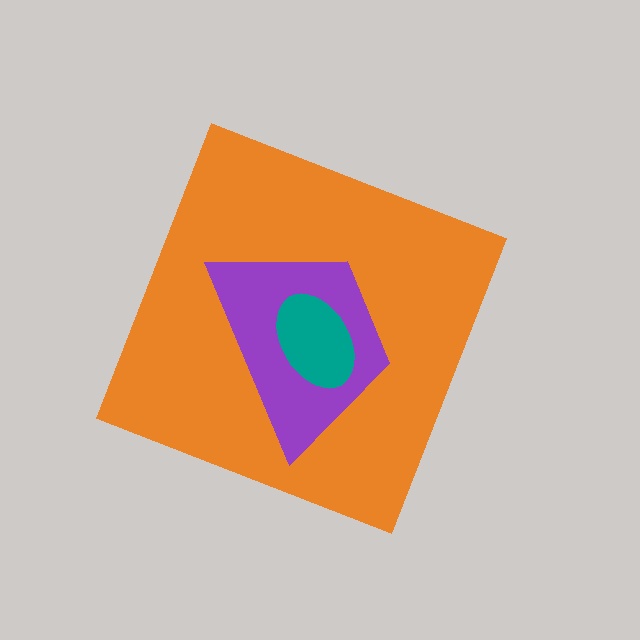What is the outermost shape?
The orange diamond.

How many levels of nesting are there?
3.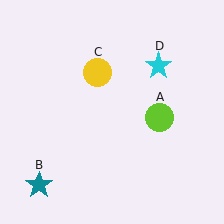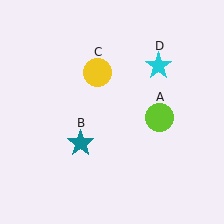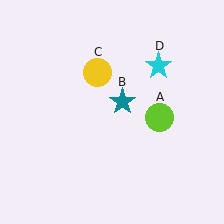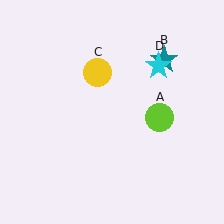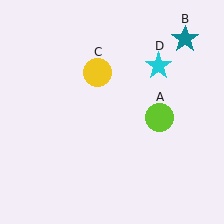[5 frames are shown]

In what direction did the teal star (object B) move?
The teal star (object B) moved up and to the right.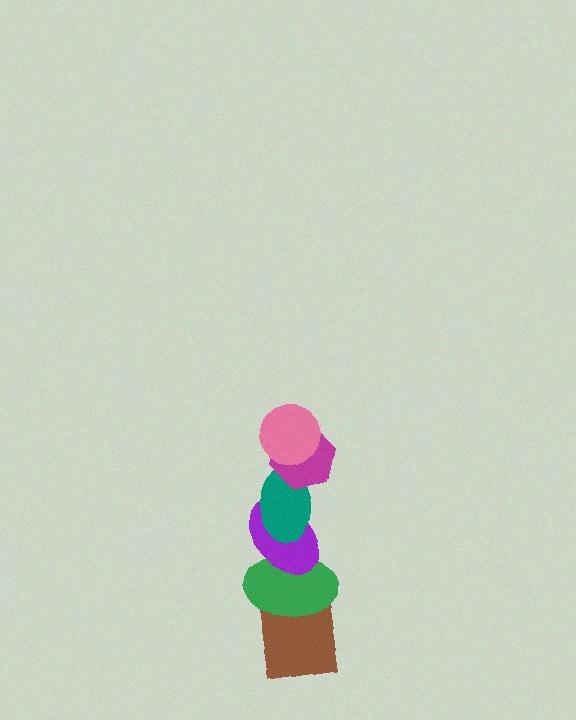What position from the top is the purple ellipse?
The purple ellipse is 4th from the top.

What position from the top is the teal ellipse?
The teal ellipse is 3rd from the top.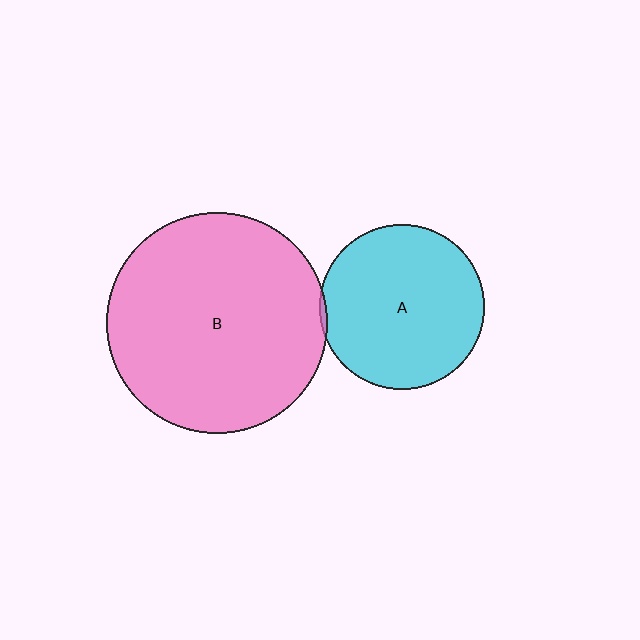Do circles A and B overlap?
Yes.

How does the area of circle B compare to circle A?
Approximately 1.8 times.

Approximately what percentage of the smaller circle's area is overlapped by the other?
Approximately 5%.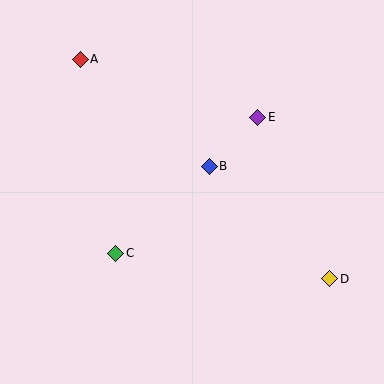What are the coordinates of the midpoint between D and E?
The midpoint between D and E is at (294, 198).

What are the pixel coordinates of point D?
Point D is at (330, 279).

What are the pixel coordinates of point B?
Point B is at (209, 166).